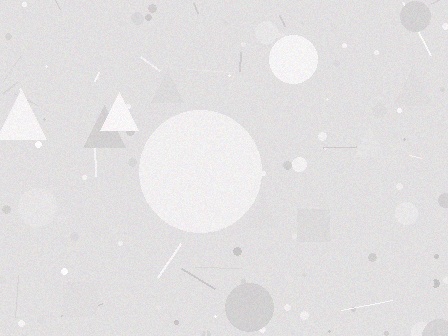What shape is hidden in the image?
A circle is hidden in the image.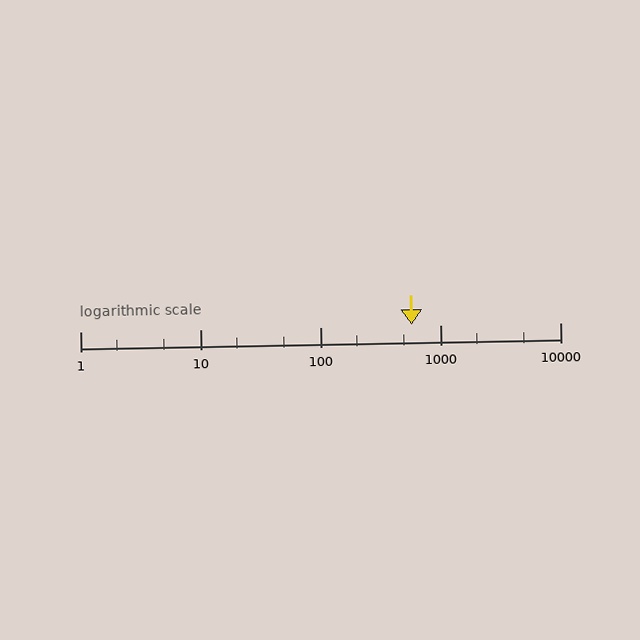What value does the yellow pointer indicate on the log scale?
The pointer indicates approximately 580.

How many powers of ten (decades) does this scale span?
The scale spans 4 decades, from 1 to 10000.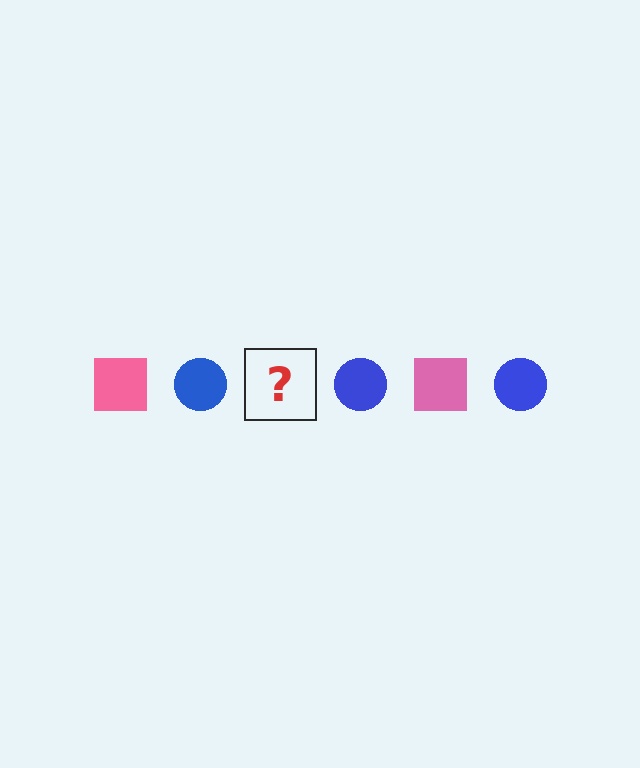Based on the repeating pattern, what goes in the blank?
The blank should be a pink square.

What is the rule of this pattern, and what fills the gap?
The rule is that the pattern alternates between pink square and blue circle. The gap should be filled with a pink square.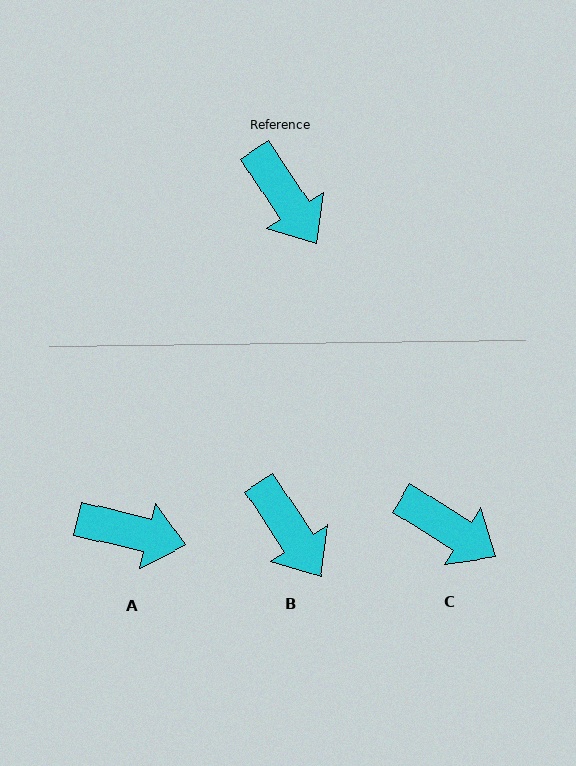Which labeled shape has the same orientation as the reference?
B.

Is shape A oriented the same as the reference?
No, it is off by about 43 degrees.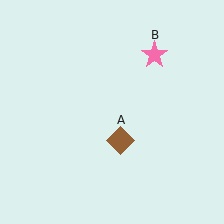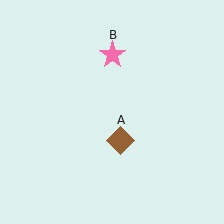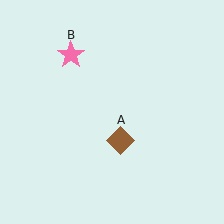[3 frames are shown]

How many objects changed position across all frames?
1 object changed position: pink star (object B).